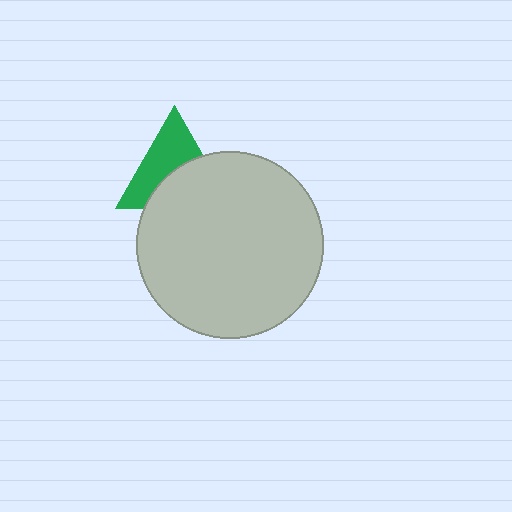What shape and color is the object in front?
The object in front is a light gray circle.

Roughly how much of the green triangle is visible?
About half of it is visible (roughly 52%).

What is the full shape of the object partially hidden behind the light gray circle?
The partially hidden object is a green triangle.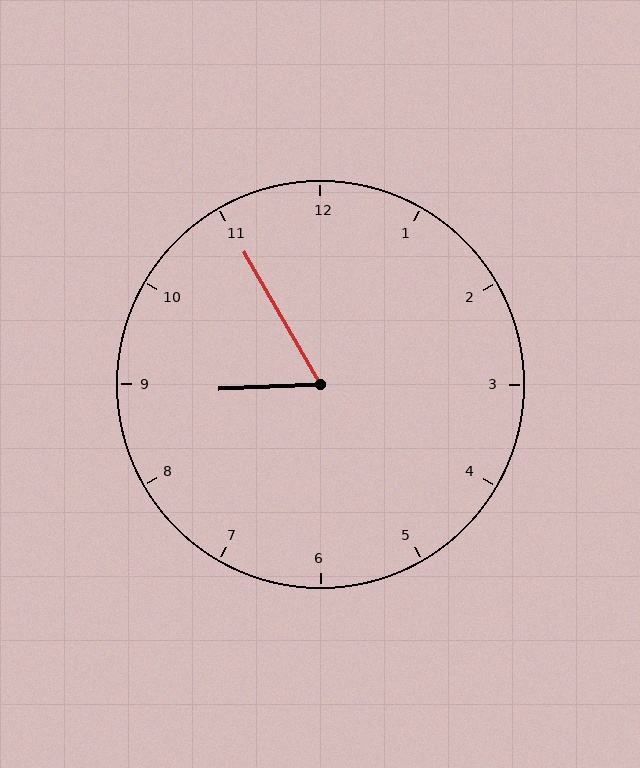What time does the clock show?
8:55.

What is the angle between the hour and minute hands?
Approximately 62 degrees.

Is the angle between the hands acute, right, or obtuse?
It is acute.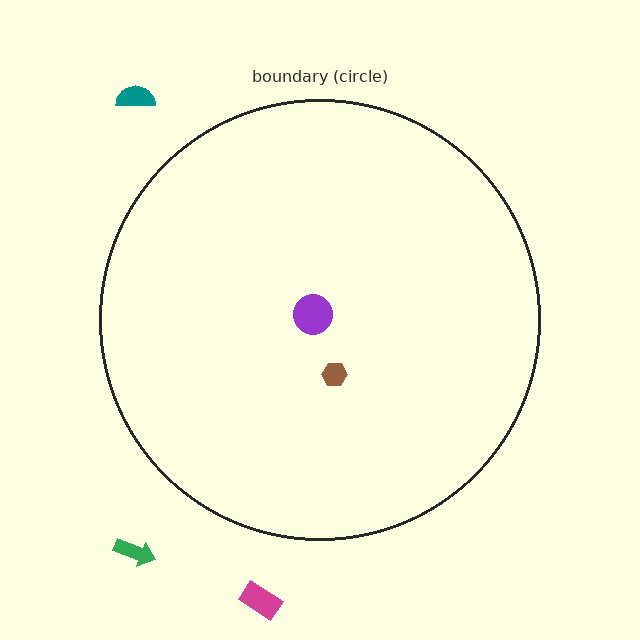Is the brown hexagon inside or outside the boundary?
Inside.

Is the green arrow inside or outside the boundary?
Outside.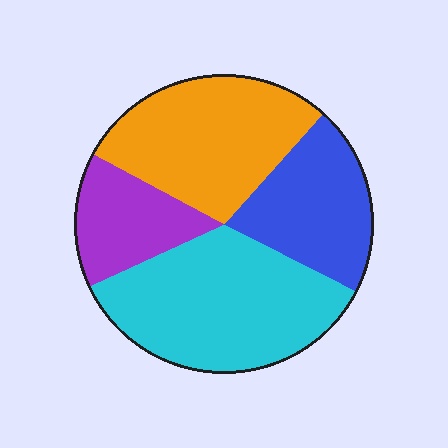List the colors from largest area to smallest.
From largest to smallest: cyan, orange, blue, purple.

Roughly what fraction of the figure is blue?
Blue covers around 20% of the figure.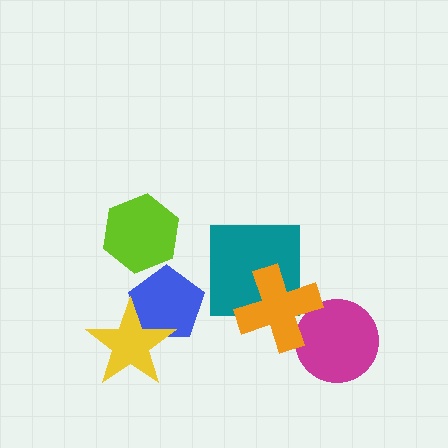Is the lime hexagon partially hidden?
No, no other shape covers it.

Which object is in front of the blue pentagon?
The yellow star is in front of the blue pentagon.